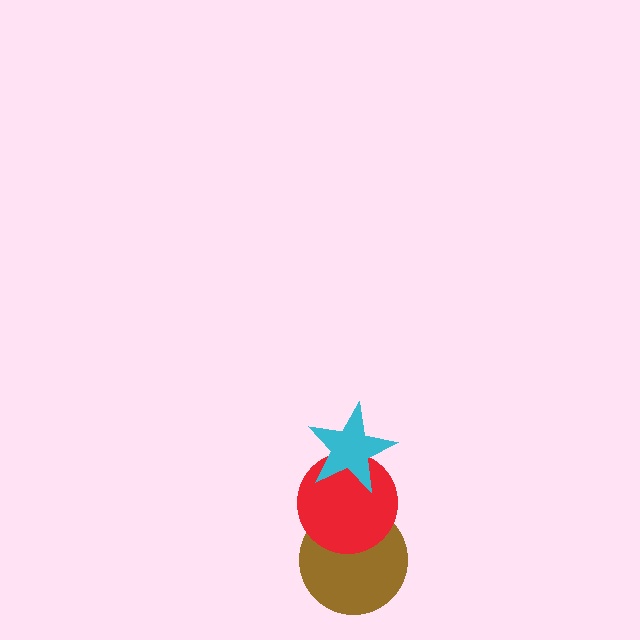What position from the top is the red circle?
The red circle is 2nd from the top.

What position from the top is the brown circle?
The brown circle is 3rd from the top.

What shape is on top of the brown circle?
The red circle is on top of the brown circle.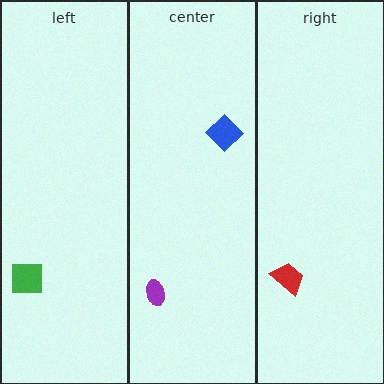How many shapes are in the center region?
2.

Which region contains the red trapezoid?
The right region.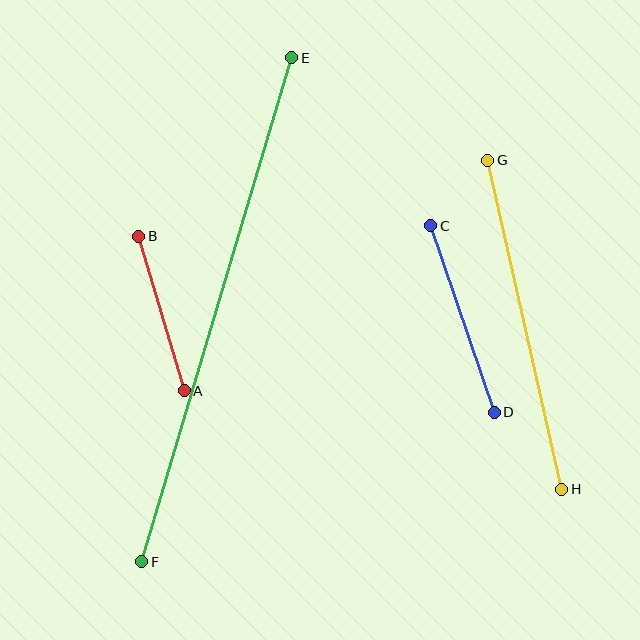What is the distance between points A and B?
The distance is approximately 161 pixels.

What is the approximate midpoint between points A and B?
The midpoint is at approximately (161, 313) pixels.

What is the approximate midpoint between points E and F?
The midpoint is at approximately (217, 310) pixels.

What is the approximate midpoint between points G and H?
The midpoint is at approximately (525, 325) pixels.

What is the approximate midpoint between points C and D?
The midpoint is at approximately (463, 319) pixels.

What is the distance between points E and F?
The distance is approximately 526 pixels.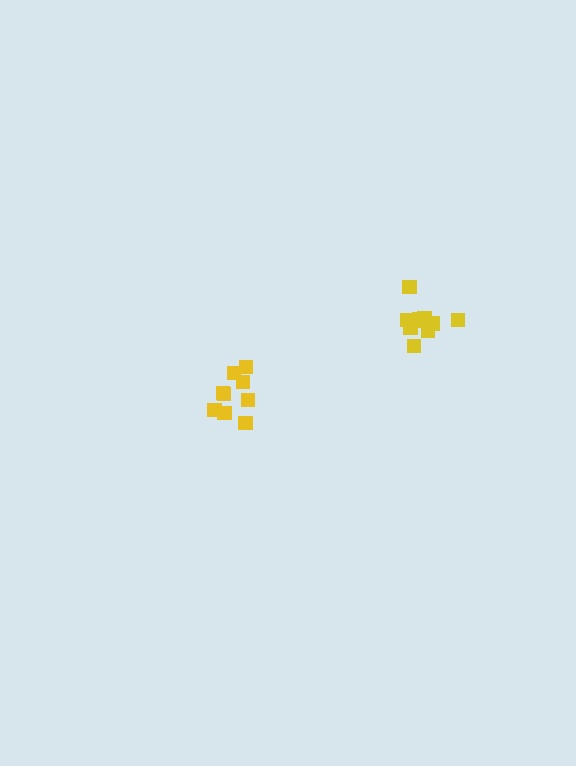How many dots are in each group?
Group 1: 9 dots, Group 2: 10 dots (19 total).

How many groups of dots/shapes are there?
There are 2 groups.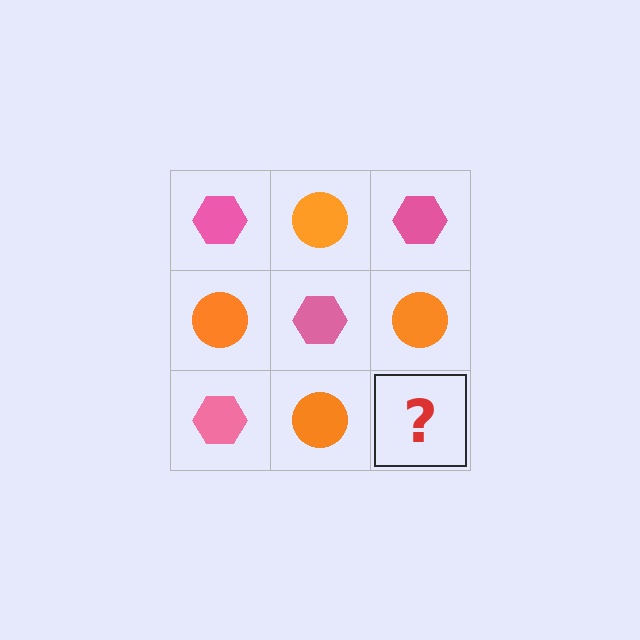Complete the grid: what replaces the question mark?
The question mark should be replaced with a pink hexagon.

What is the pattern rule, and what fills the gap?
The rule is that it alternates pink hexagon and orange circle in a checkerboard pattern. The gap should be filled with a pink hexagon.